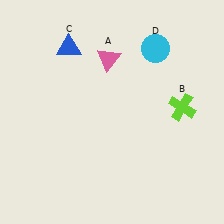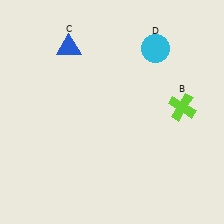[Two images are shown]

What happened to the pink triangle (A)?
The pink triangle (A) was removed in Image 2. It was in the top-left area of Image 1.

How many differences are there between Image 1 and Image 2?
There is 1 difference between the two images.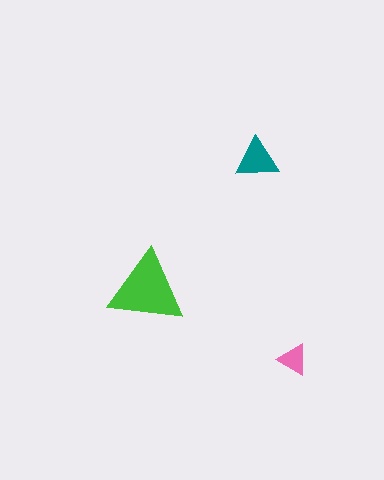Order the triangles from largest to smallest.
the green one, the teal one, the pink one.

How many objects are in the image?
There are 3 objects in the image.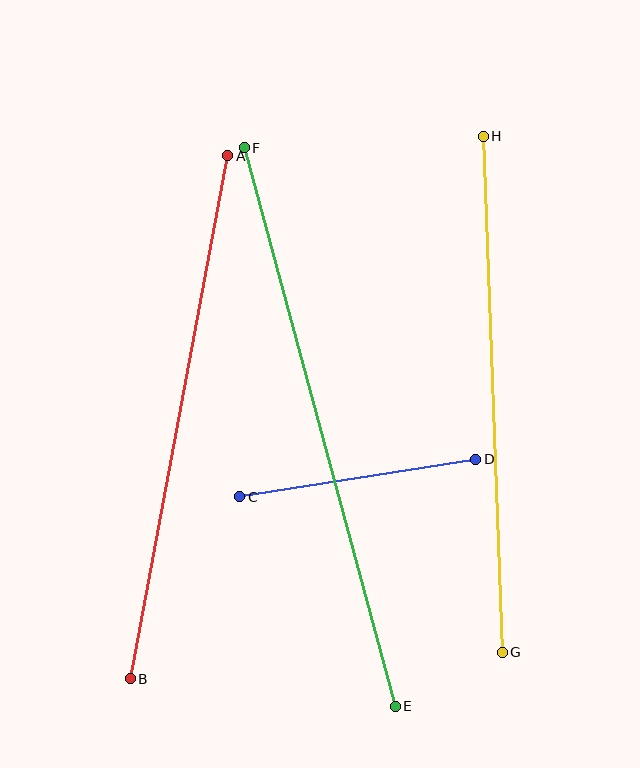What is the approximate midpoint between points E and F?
The midpoint is at approximately (320, 427) pixels.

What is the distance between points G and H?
The distance is approximately 516 pixels.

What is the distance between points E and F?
The distance is approximately 579 pixels.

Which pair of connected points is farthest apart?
Points E and F are farthest apart.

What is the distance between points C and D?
The distance is approximately 239 pixels.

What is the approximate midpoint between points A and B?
The midpoint is at approximately (179, 417) pixels.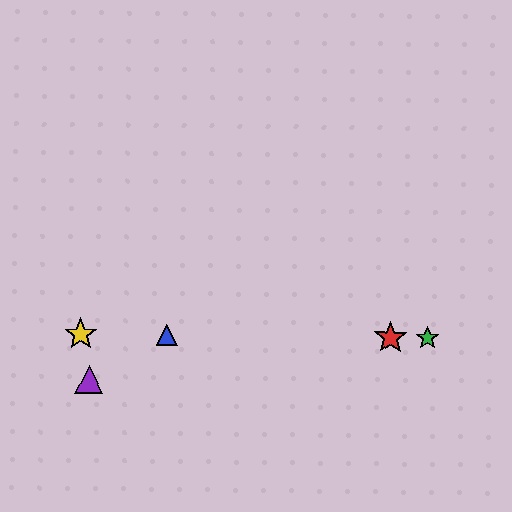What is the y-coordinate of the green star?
The green star is at y≈338.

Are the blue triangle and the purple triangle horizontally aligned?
No, the blue triangle is at y≈335 and the purple triangle is at y≈380.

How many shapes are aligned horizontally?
4 shapes (the red star, the blue triangle, the green star, the yellow star) are aligned horizontally.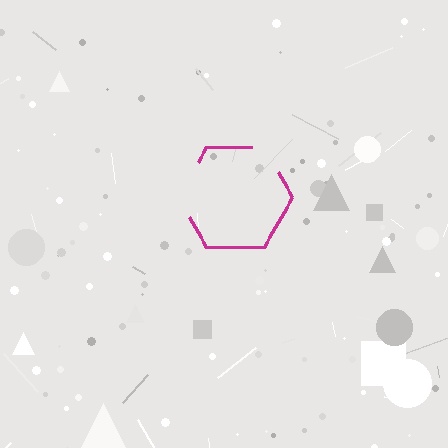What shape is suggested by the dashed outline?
The dashed outline suggests a hexagon.